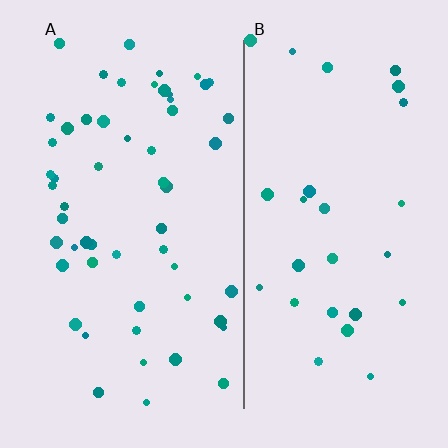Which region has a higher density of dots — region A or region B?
A (the left).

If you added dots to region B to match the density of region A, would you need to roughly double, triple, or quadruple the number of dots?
Approximately double.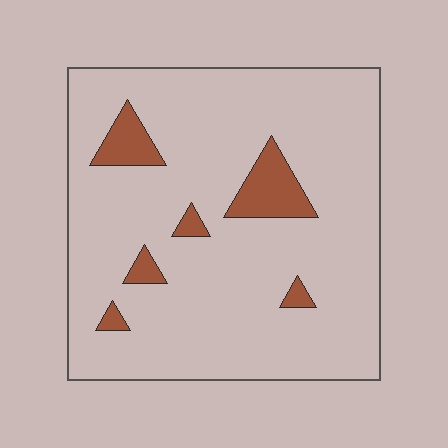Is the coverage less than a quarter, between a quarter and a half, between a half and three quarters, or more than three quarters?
Less than a quarter.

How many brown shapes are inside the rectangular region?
6.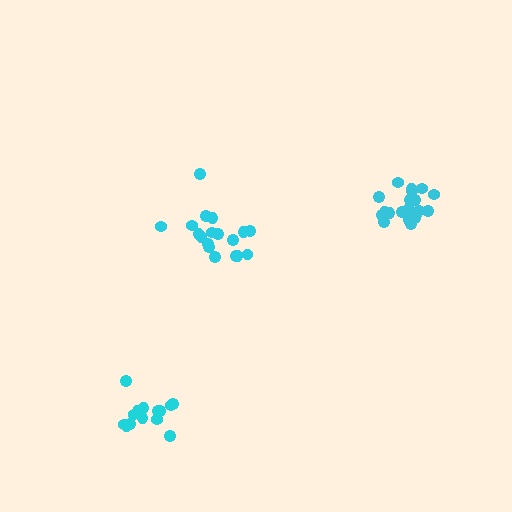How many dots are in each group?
Group 1: 14 dots, Group 2: 20 dots, Group 3: 18 dots (52 total).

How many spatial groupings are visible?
There are 3 spatial groupings.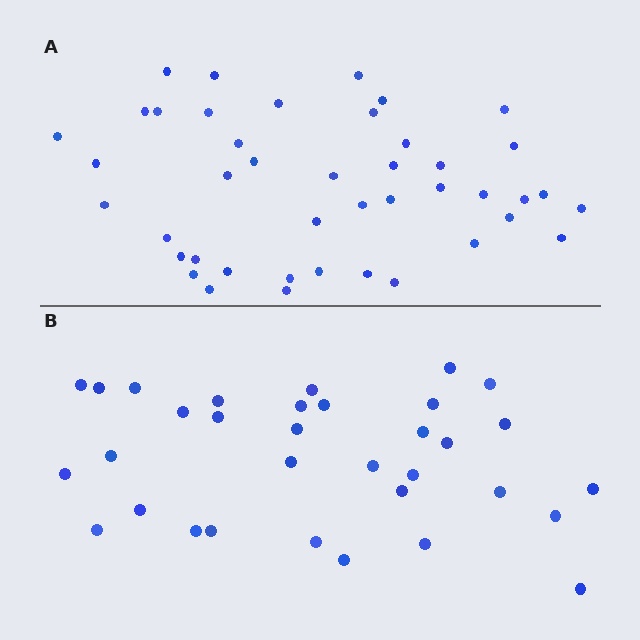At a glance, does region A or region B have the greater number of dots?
Region A (the top region) has more dots.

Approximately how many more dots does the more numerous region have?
Region A has roughly 10 or so more dots than region B.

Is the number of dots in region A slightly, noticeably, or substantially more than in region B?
Region A has noticeably more, but not dramatically so. The ratio is roughly 1.3 to 1.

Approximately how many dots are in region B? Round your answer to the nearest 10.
About 30 dots. (The exact count is 33, which rounds to 30.)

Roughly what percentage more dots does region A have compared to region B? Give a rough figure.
About 30% more.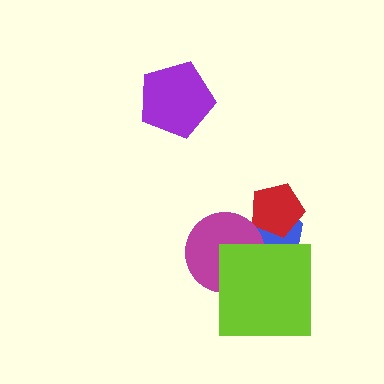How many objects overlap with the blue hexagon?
3 objects overlap with the blue hexagon.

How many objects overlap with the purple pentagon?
0 objects overlap with the purple pentagon.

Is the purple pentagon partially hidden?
No, no other shape covers it.